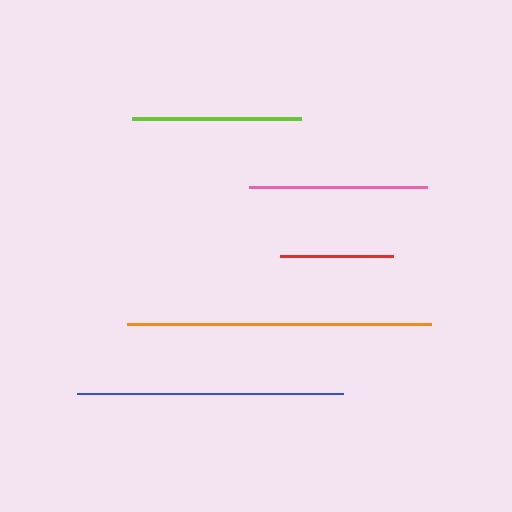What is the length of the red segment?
The red segment is approximately 113 pixels long.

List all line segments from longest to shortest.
From longest to shortest: orange, blue, pink, lime, red.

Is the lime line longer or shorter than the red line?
The lime line is longer than the red line.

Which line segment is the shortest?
The red line is the shortest at approximately 113 pixels.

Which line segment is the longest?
The orange line is the longest at approximately 304 pixels.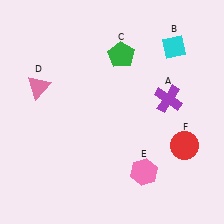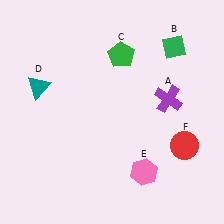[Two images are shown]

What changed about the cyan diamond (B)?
In Image 1, B is cyan. In Image 2, it changed to green.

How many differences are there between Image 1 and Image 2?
There are 2 differences between the two images.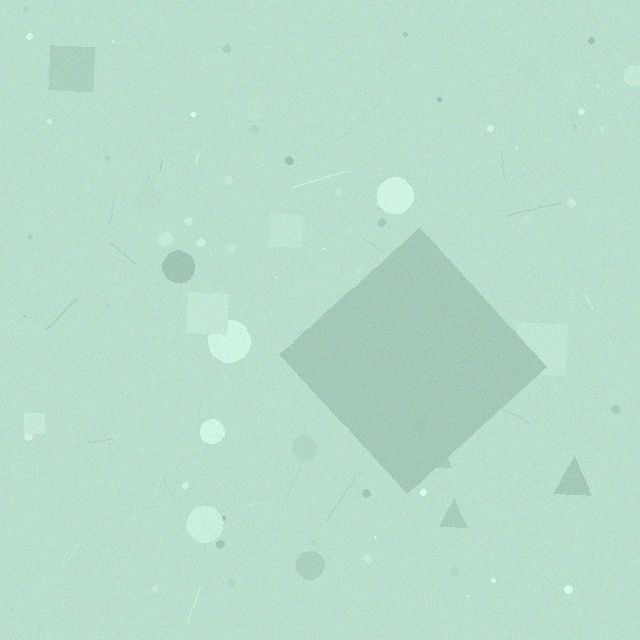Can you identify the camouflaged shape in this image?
The camouflaged shape is a diamond.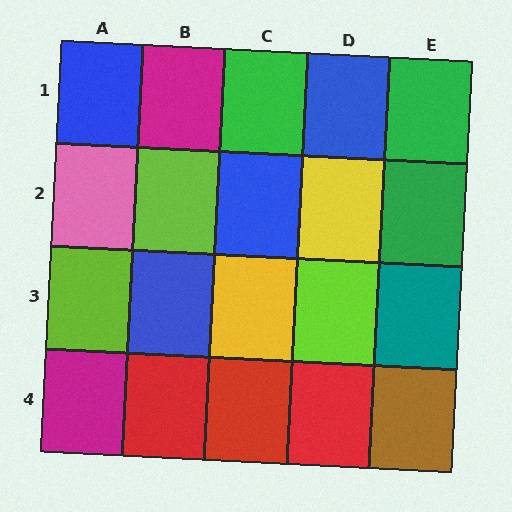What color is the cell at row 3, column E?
Teal.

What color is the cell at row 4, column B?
Red.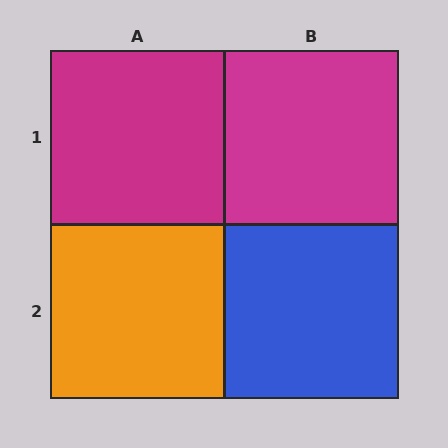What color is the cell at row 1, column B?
Magenta.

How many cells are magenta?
2 cells are magenta.